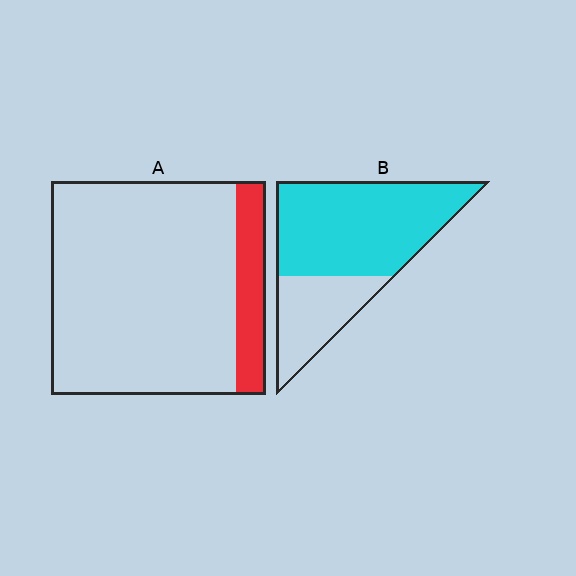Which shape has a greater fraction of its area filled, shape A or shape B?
Shape B.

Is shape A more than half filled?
No.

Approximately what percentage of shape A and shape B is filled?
A is approximately 15% and B is approximately 70%.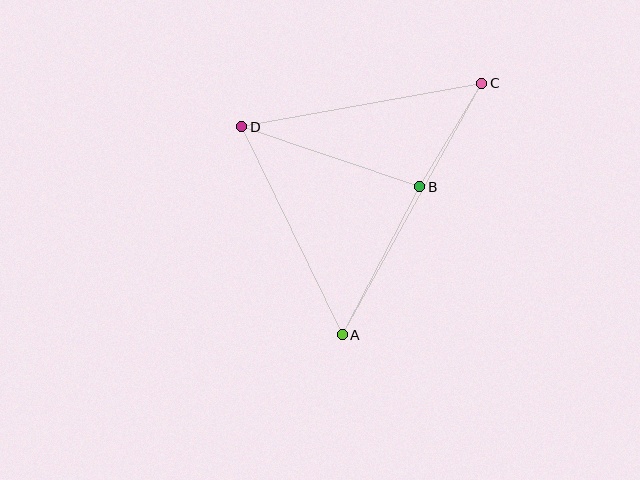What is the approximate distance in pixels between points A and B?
The distance between A and B is approximately 167 pixels.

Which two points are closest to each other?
Points B and C are closest to each other.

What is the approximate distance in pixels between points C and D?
The distance between C and D is approximately 244 pixels.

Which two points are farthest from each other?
Points A and C are farthest from each other.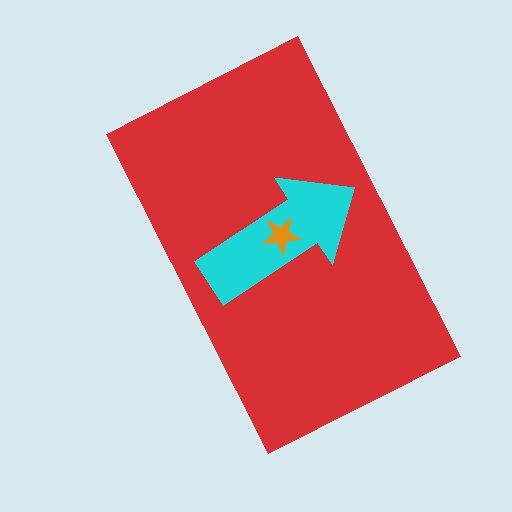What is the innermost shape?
The orange star.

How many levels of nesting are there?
3.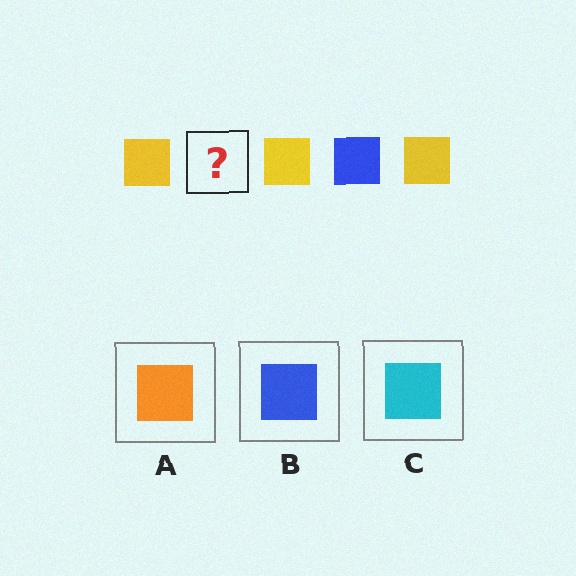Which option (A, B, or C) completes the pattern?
B.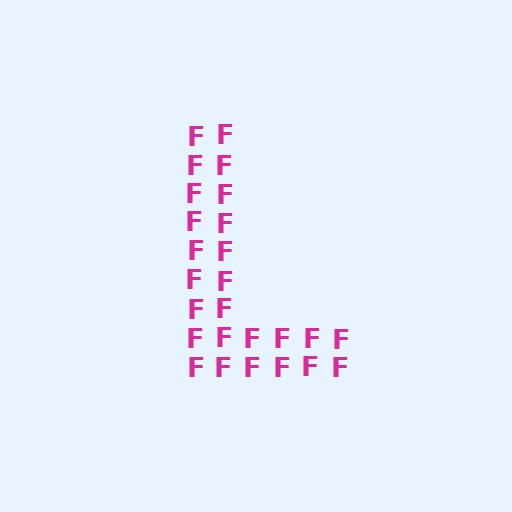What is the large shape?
The large shape is the letter L.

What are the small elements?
The small elements are letter F's.